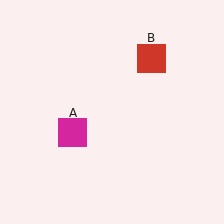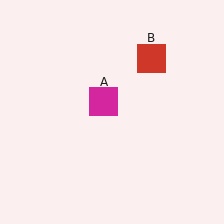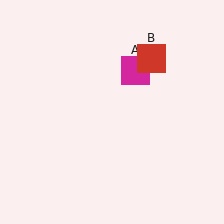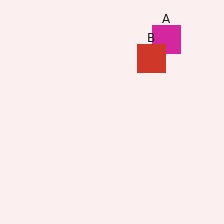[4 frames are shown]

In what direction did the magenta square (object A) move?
The magenta square (object A) moved up and to the right.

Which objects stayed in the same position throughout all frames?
Red square (object B) remained stationary.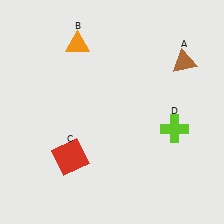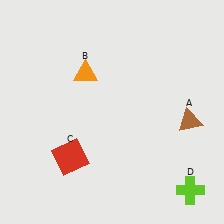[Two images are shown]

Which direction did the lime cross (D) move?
The lime cross (D) moved down.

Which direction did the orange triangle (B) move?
The orange triangle (B) moved down.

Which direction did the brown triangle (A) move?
The brown triangle (A) moved down.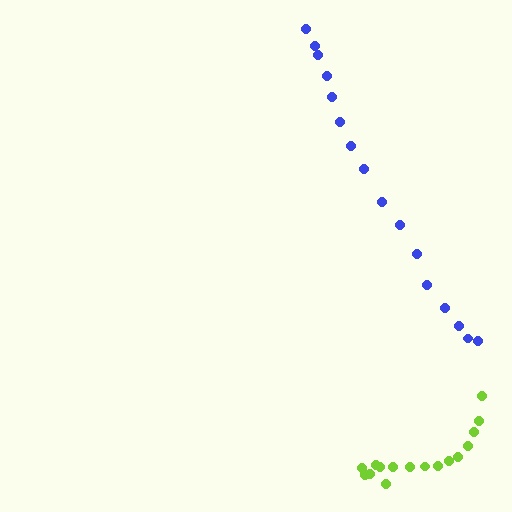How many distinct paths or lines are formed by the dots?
There are 2 distinct paths.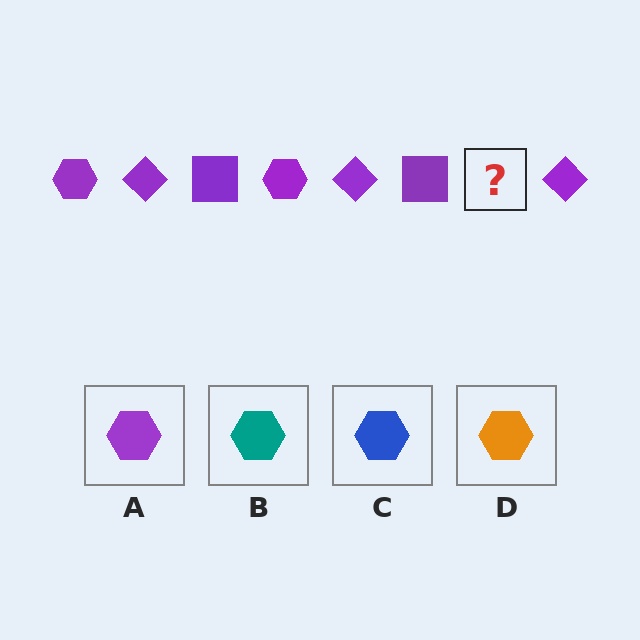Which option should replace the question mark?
Option A.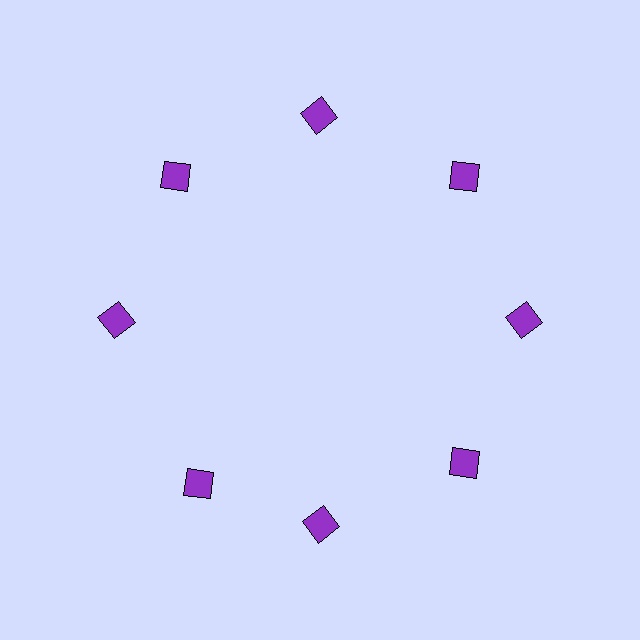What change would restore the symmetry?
The symmetry would be restored by rotating it back into even spacing with its neighbors so that all 8 squares sit at equal angles and equal distance from the center.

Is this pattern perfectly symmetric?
No. The 8 purple squares are arranged in a ring, but one element near the 8 o'clock position is rotated out of alignment along the ring, breaking the 8-fold rotational symmetry.